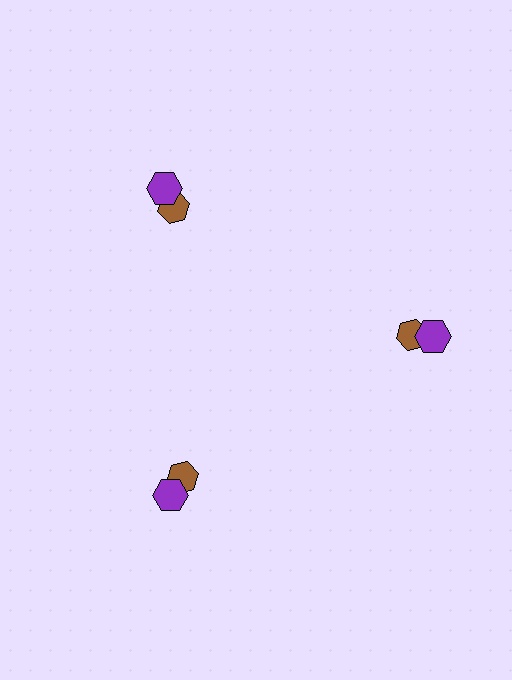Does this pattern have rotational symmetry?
Yes, this pattern has 3-fold rotational symmetry. It looks the same after rotating 120 degrees around the center.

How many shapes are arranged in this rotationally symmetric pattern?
There are 6 shapes, arranged in 3 groups of 2.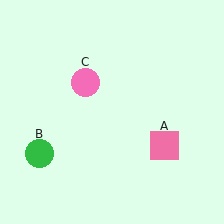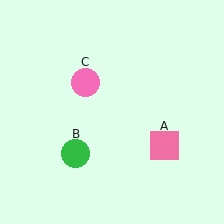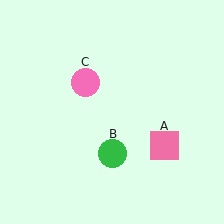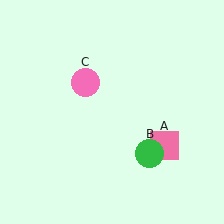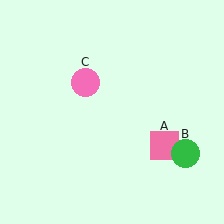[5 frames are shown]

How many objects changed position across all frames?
1 object changed position: green circle (object B).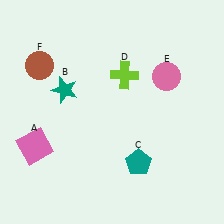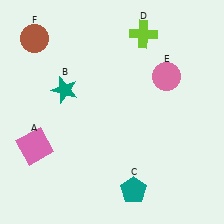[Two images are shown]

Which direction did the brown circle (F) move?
The brown circle (F) moved up.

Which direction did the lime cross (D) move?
The lime cross (D) moved up.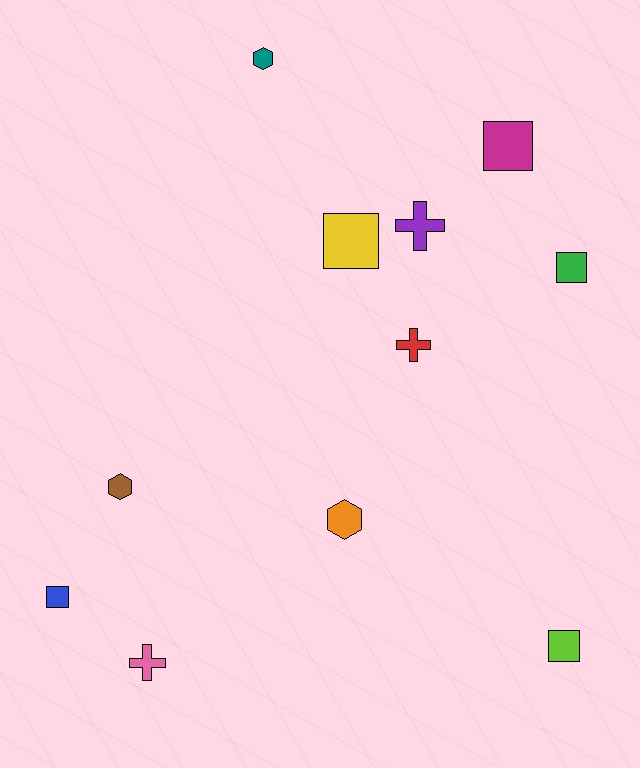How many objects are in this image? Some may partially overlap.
There are 11 objects.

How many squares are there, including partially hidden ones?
There are 5 squares.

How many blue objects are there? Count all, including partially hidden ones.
There is 1 blue object.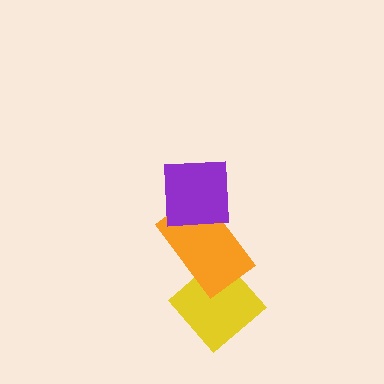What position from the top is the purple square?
The purple square is 1st from the top.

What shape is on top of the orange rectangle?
The purple square is on top of the orange rectangle.